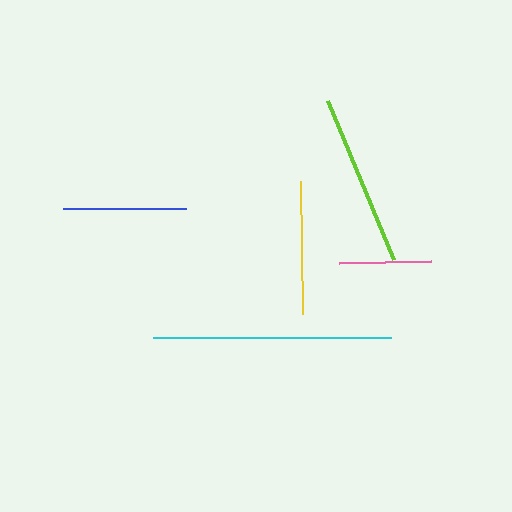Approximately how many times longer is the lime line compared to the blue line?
The lime line is approximately 1.4 times the length of the blue line.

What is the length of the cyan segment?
The cyan segment is approximately 237 pixels long.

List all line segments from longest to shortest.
From longest to shortest: cyan, lime, yellow, blue, pink.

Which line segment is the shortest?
The pink line is the shortest at approximately 93 pixels.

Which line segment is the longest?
The cyan line is the longest at approximately 237 pixels.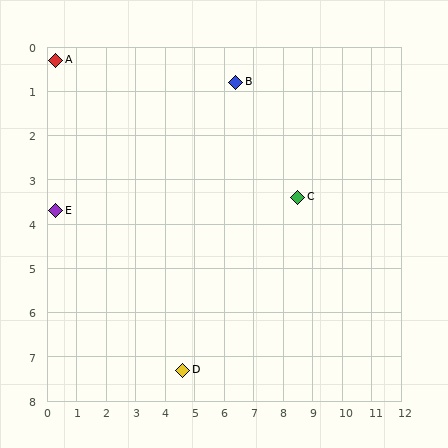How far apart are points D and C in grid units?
Points D and C are about 5.5 grid units apart.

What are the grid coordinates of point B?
Point B is at approximately (6.4, 0.8).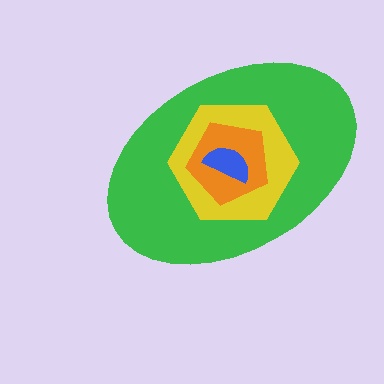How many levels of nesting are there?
4.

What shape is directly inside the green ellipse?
The yellow hexagon.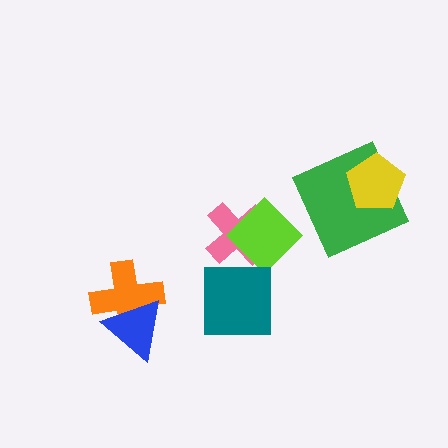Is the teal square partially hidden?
No, no other shape covers it.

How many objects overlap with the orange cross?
1 object overlaps with the orange cross.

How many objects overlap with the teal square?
0 objects overlap with the teal square.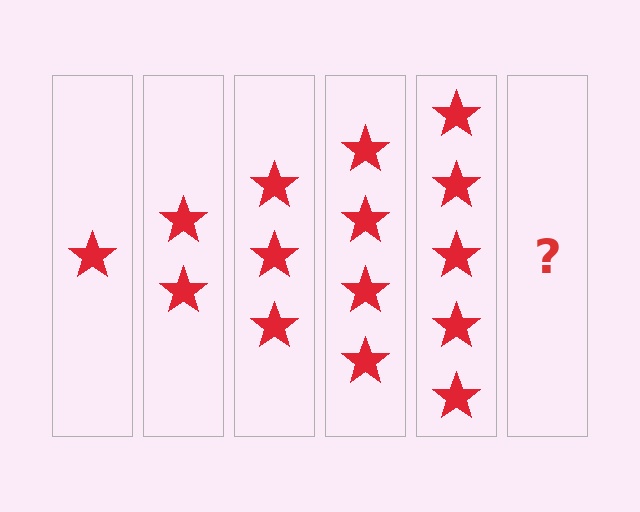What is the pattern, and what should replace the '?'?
The pattern is that each step adds one more star. The '?' should be 6 stars.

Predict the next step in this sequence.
The next step is 6 stars.